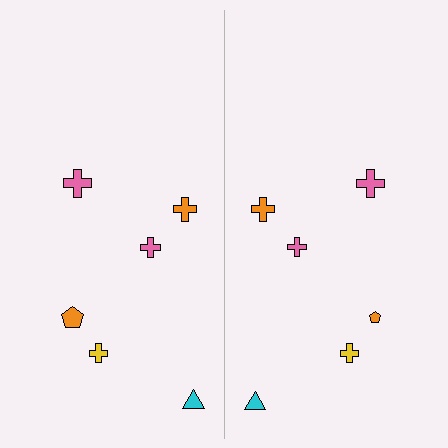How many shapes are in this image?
There are 12 shapes in this image.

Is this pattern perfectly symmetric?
No, the pattern is not perfectly symmetric. The orange pentagon on the right side has a different size than its mirror counterpart.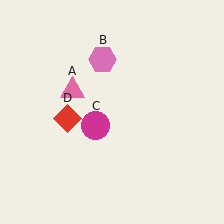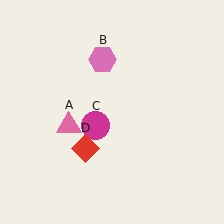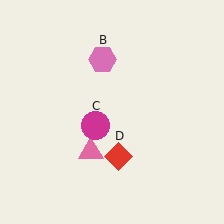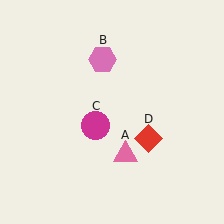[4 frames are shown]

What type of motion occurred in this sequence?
The pink triangle (object A), red diamond (object D) rotated counterclockwise around the center of the scene.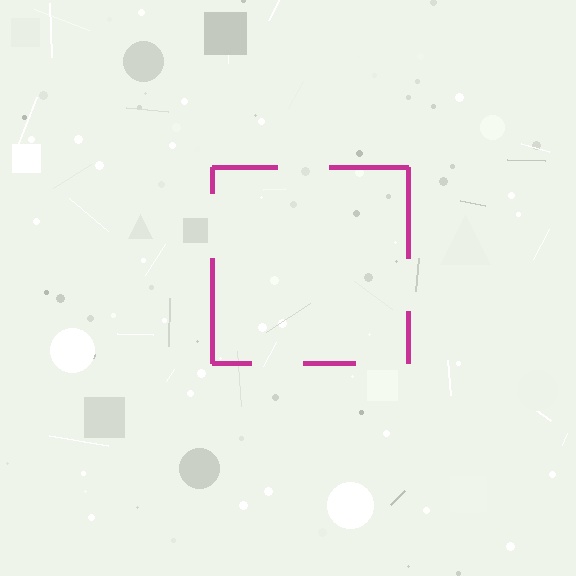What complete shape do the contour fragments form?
The contour fragments form a square.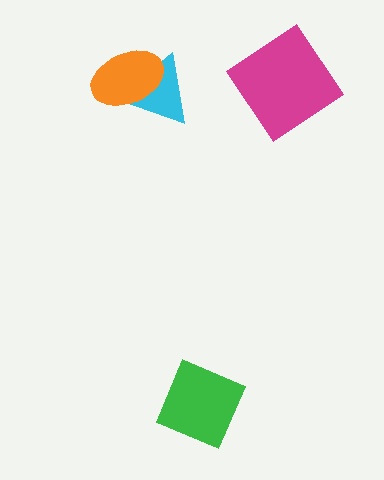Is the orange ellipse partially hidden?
No, no other shape covers it.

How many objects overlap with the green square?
0 objects overlap with the green square.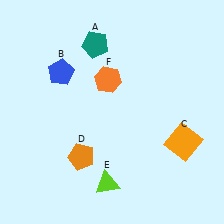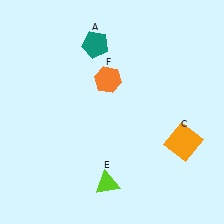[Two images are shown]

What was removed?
The blue pentagon (B), the orange pentagon (D) were removed in Image 2.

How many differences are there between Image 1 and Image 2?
There are 2 differences between the two images.